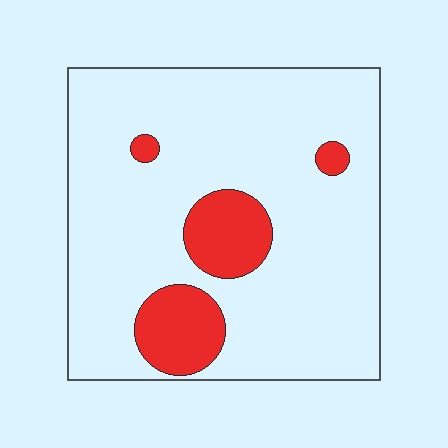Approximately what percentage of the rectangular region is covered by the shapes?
Approximately 15%.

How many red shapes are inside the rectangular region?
4.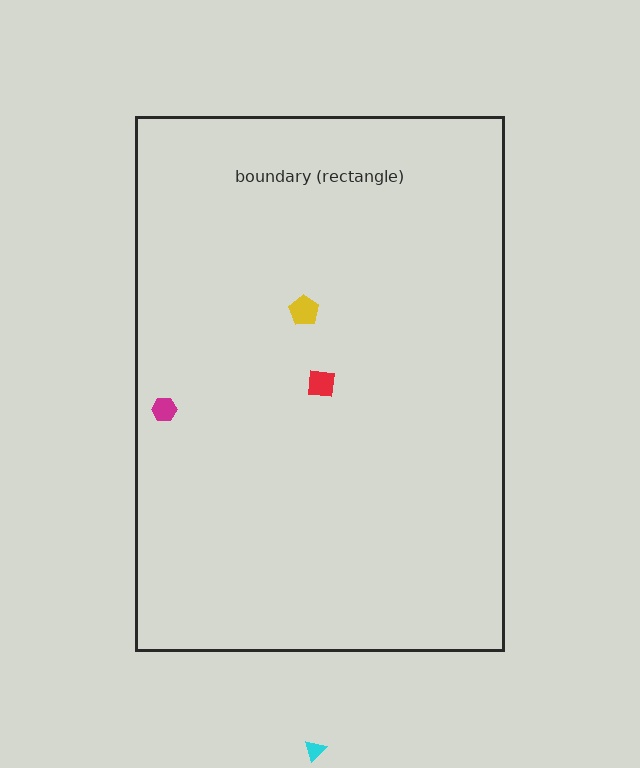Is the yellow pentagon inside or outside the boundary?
Inside.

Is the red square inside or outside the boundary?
Inside.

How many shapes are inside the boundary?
3 inside, 1 outside.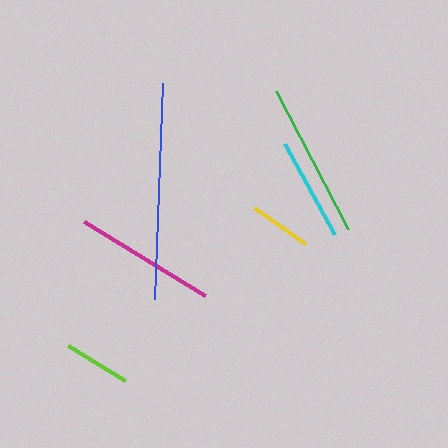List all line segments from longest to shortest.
From longest to shortest: blue, green, magenta, cyan, lime, yellow.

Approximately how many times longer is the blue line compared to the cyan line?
The blue line is approximately 2.1 times the length of the cyan line.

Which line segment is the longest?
The blue line is the longest at approximately 216 pixels.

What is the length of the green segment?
The green segment is approximately 156 pixels long.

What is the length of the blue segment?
The blue segment is approximately 216 pixels long.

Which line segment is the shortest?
The yellow line is the shortest at approximately 62 pixels.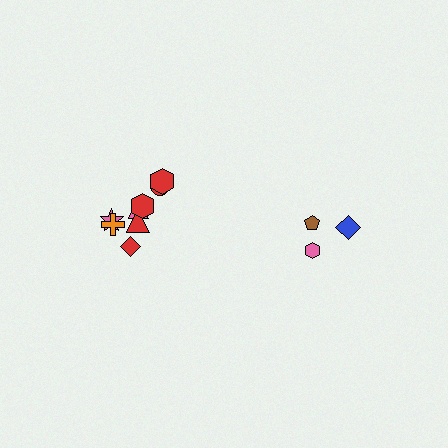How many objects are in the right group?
There are 3 objects.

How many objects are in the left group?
There are 8 objects.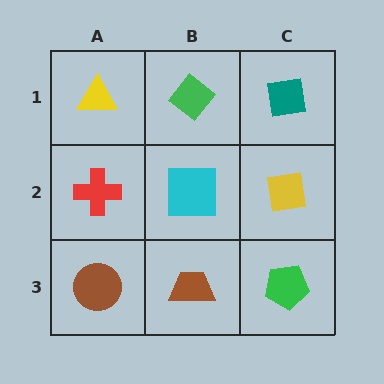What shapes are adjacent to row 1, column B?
A cyan square (row 2, column B), a yellow triangle (row 1, column A), a teal square (row 1, column C).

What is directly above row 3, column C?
A yellow square.